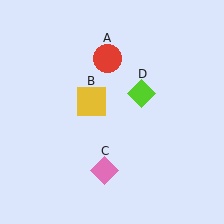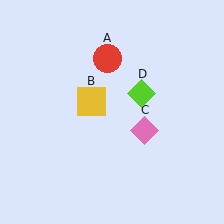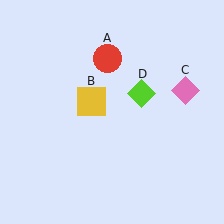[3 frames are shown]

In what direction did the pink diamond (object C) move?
The pink diamond (object C) moved up and to the right.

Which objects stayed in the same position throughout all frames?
Red circle (object A) and yellow square (object B) and lime diamond (object D) remained stationary.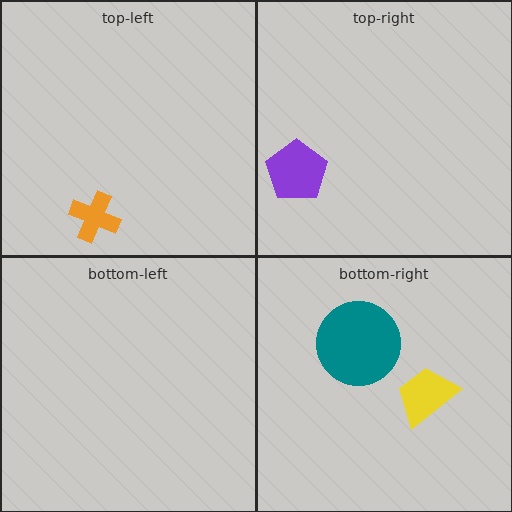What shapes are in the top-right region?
The purple pentagon.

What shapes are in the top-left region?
The orange cross.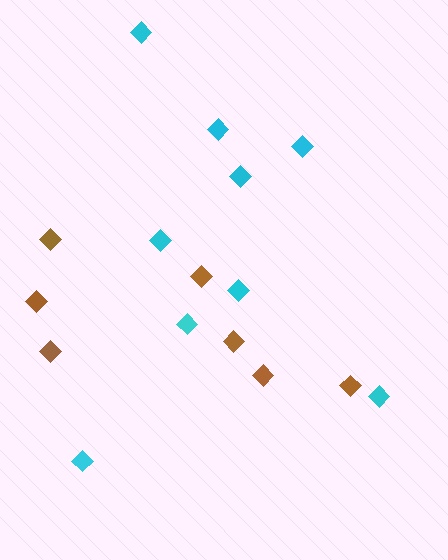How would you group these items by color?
There are 2 groups: one group of brown diamonds (7) and one group of cyan diamonds (9).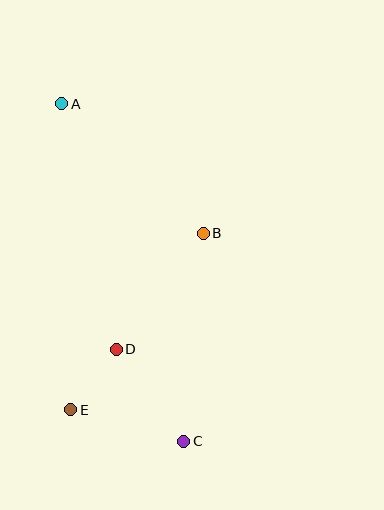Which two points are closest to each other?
Points D and E are closest to each other.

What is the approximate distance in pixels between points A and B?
The distance between A and B is approximately 192 pixels.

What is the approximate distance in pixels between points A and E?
The distance between A and E is approximately 306 pixels.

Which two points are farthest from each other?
Points A and C are farthest from each other.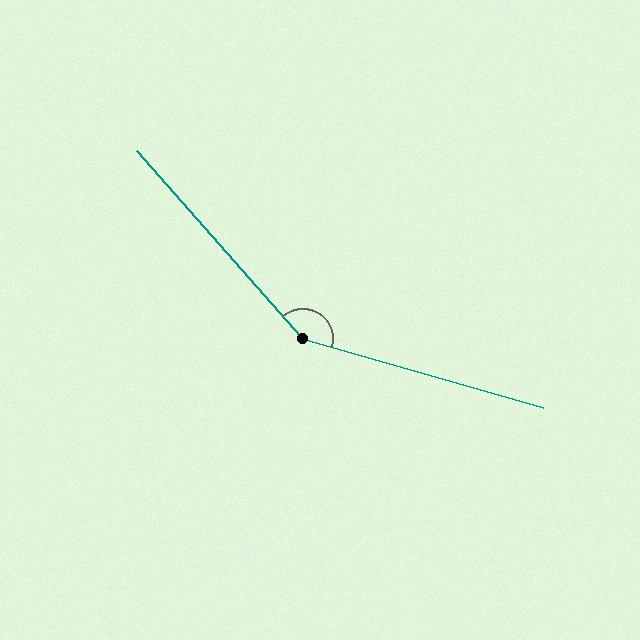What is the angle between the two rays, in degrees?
Approximately 147 degrees.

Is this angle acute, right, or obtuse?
It is obtuse.